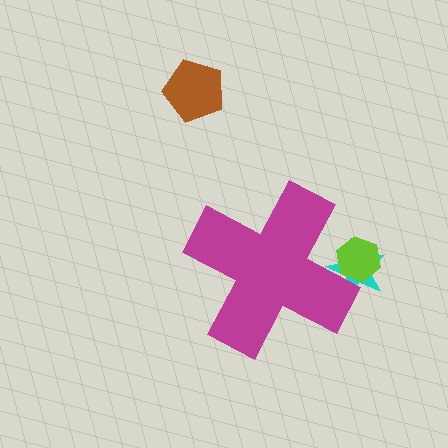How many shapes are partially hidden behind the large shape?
2 shapes are partially hidden.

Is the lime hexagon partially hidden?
Yes, the lime hexagon is partially hidden behind the magenta cross.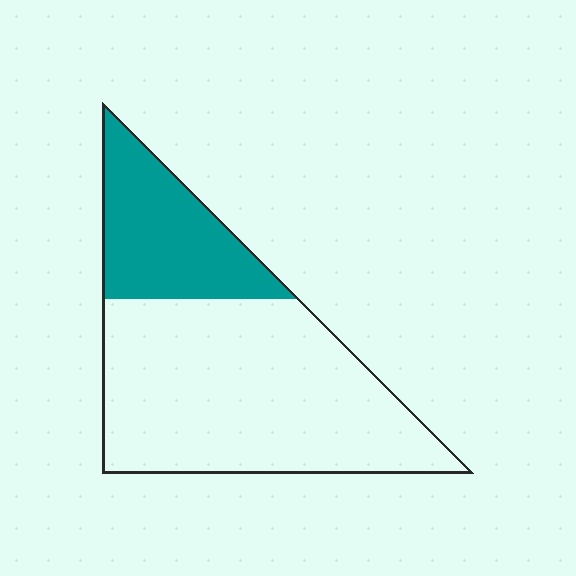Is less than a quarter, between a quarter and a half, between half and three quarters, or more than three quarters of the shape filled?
Between a quarter and a half.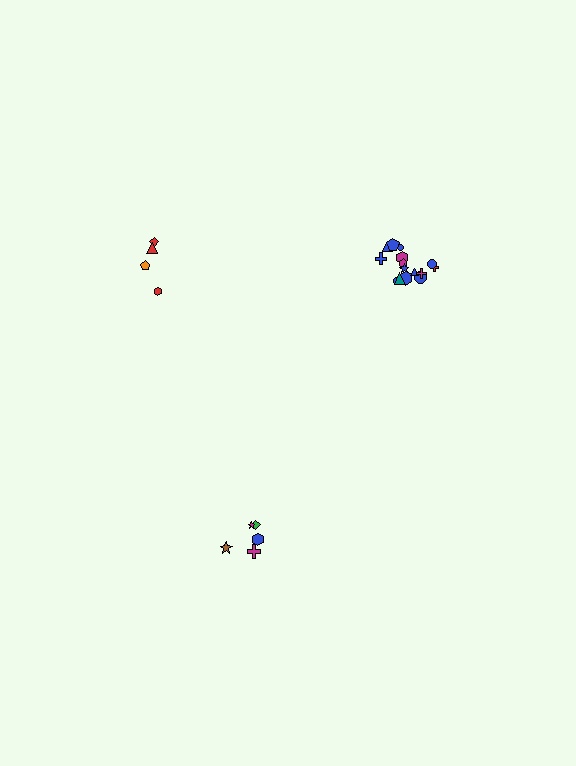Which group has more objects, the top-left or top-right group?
The top-right group.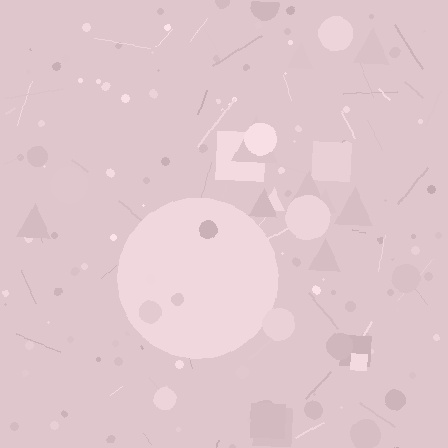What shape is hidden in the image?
A circle is hidden in the image.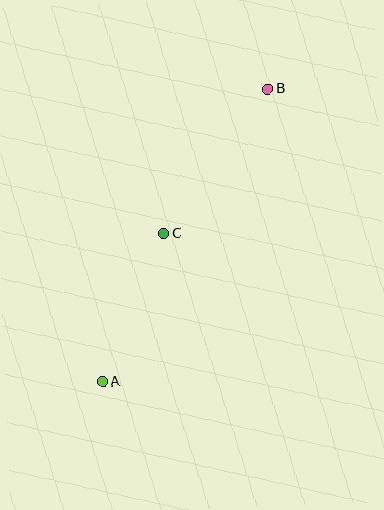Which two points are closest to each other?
Points A and C are closest to each other.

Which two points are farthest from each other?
Points A and B are farthest from each other.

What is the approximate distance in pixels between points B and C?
The distance between B and C is approximately 178 pixels.